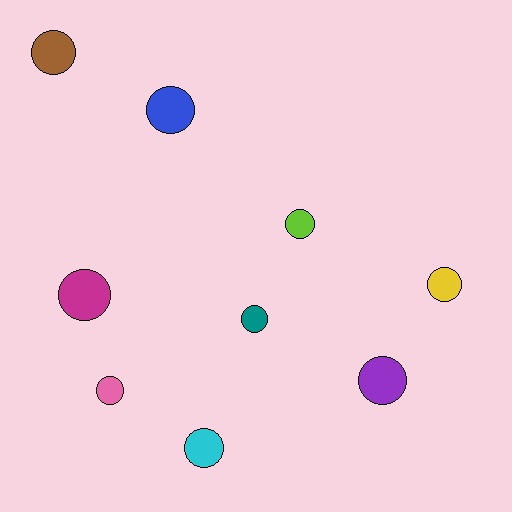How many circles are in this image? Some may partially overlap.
There are 9 circles.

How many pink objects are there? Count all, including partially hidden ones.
There is 1 pink object.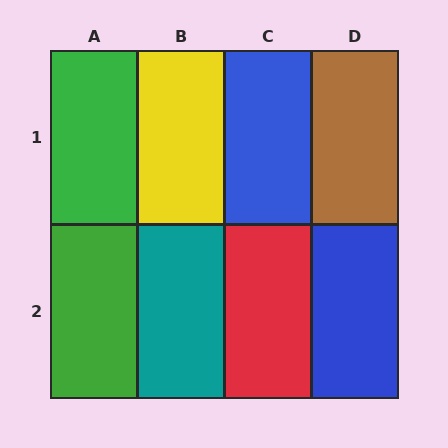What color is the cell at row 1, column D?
Brown.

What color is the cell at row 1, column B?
Yellow.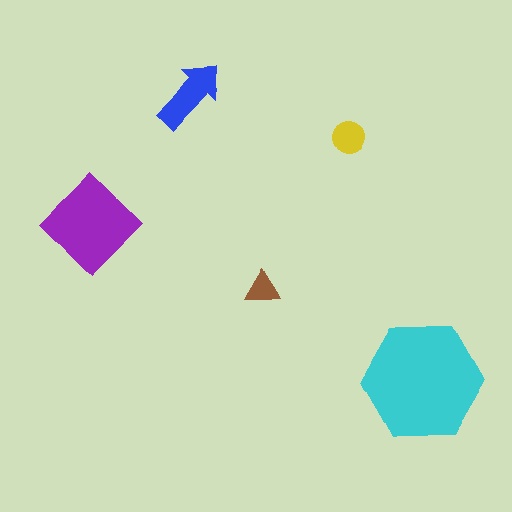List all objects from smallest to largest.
The brown triangle, the yellow circle, the blue arrow, the purple diamond, the cyan hexagon.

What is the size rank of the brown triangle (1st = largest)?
5th.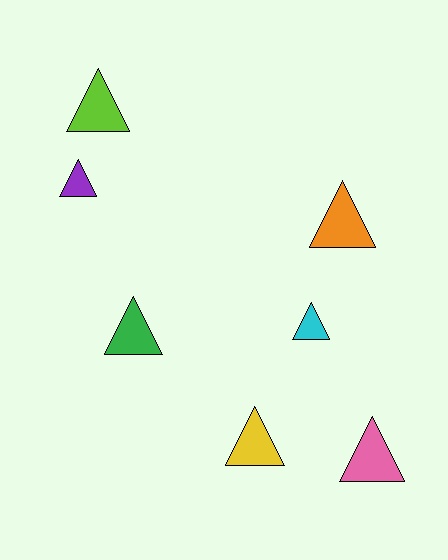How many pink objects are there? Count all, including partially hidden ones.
There is 1 pink object.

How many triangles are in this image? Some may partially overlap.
There are 7 triangles.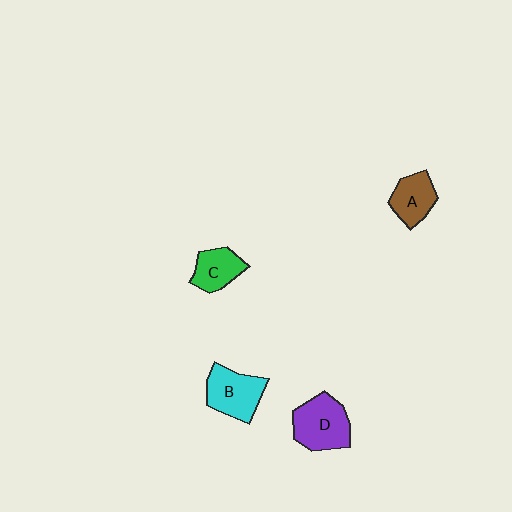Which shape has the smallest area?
Shape C (green).